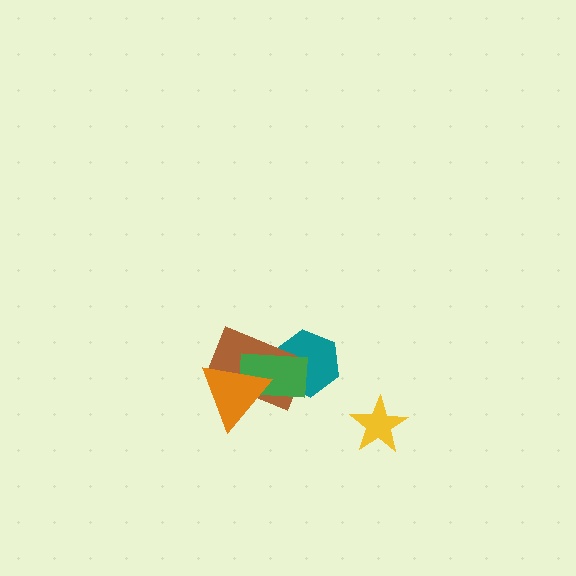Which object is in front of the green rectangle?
The orange triangle is in front of the green rectangle.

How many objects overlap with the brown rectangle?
3 objects overlap with the brown rectangle.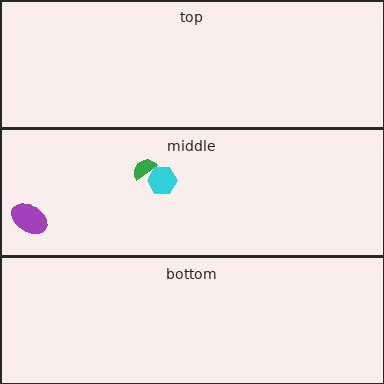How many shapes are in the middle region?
3.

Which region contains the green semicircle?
The middle region.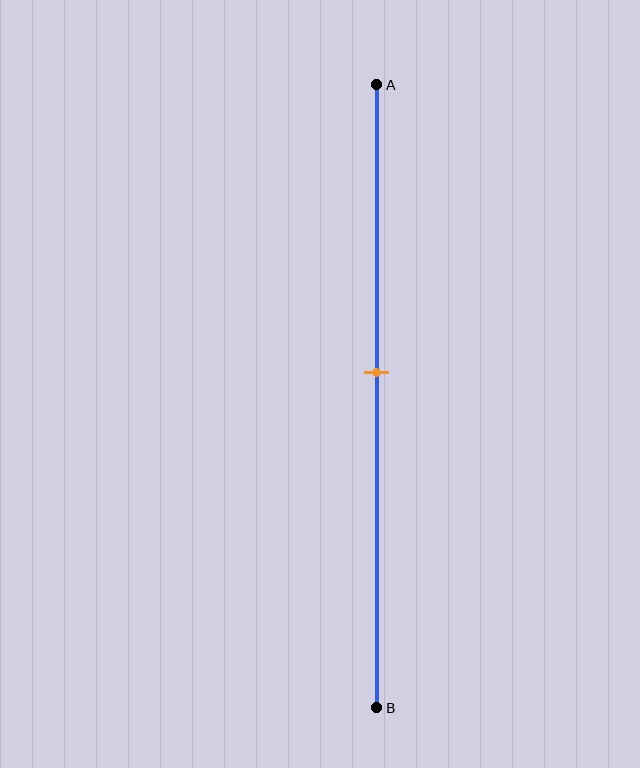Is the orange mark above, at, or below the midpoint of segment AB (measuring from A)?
The orange mark is above the midpoint of segment AB.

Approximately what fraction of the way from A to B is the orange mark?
The orange mark is approximately 45% of the way from A to B.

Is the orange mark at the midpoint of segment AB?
No, the mark is at about 45% from A, not at the 50% midpoint.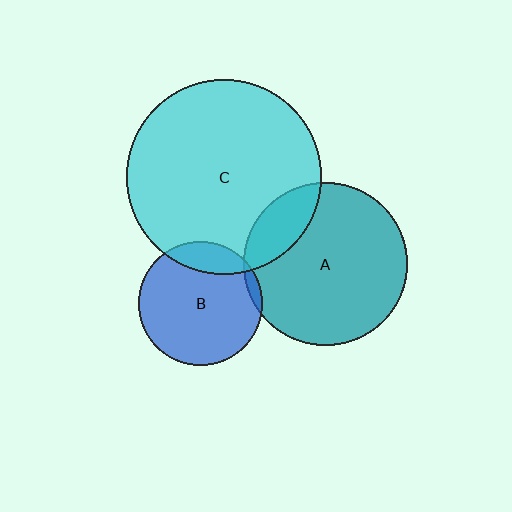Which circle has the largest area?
Circle C (cyan).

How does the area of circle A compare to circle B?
Approximately 1.7 times.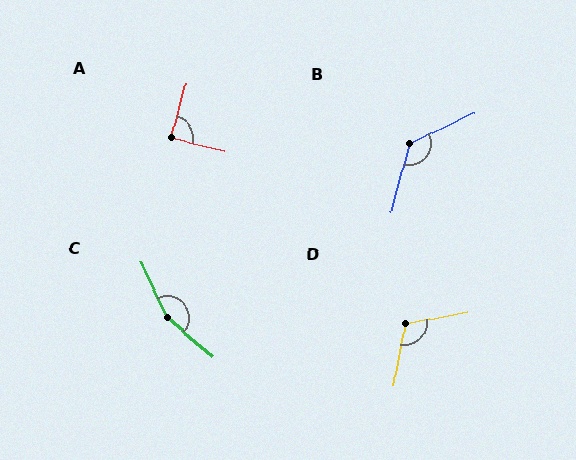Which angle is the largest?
C, at approximately 157 degrees.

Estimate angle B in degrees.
Approximately 131 degrees.